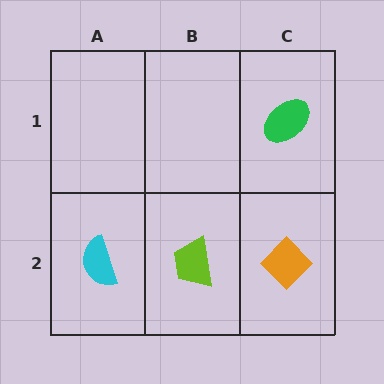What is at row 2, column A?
A cyan semicircle.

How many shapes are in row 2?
3 shapes.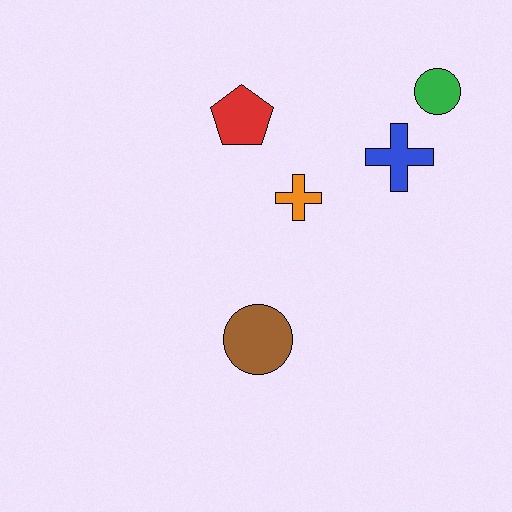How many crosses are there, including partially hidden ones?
There are 2 crosses.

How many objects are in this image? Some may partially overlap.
There are 5 objects.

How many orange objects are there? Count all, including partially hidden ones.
There is 1 orange object.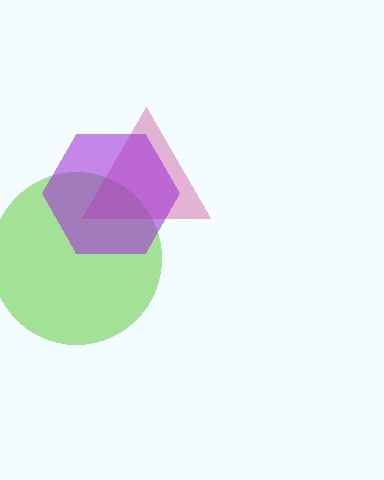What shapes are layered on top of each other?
The layered shapes are: a lime circle, a magenta triangle, a purple hexagon.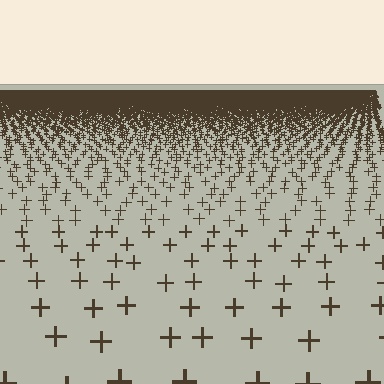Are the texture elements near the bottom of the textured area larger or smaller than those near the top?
Larger. Near the bottom, elements are closer to the viewer and appear at a bigger on-screen size.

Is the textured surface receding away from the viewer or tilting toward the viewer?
The surface is receding away from the viewer. Texture elements get smaller and denser toward the top.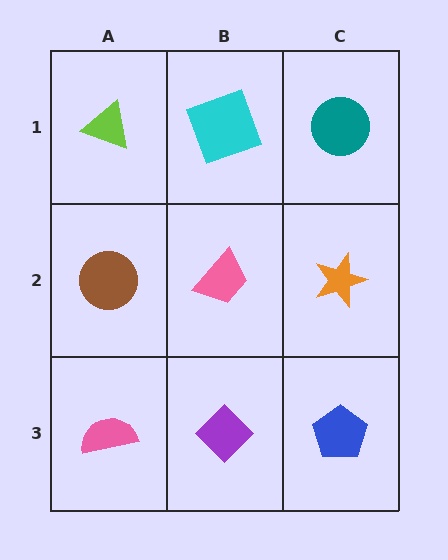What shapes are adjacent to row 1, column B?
A pink trapezoid (row 2, column B), a lime triangle (row 1, column A), a teal circle (row 1, column C).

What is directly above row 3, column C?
An orange star.